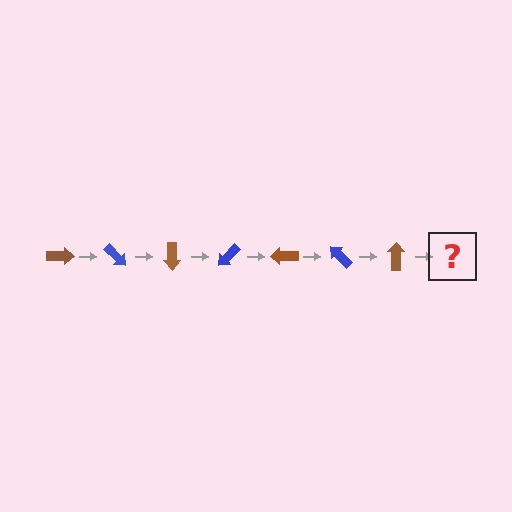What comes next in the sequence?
The next element should be a blue arrow, rotated 315 degrees from the start.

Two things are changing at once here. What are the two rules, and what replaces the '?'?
The two rules are that it rotates 45 degrees each step and the color cycles through brown and blue. The '?' should be a blue arrow, rotated 315 degrees from the start.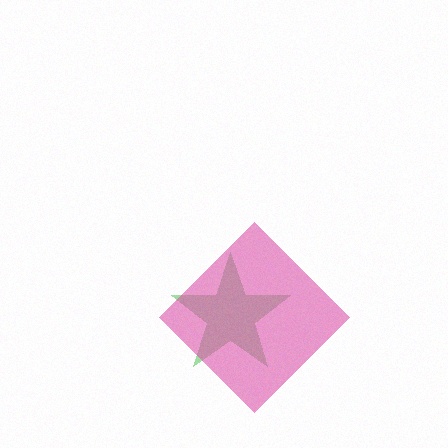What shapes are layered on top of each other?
The layered shapes are: a green star, a pink diamond.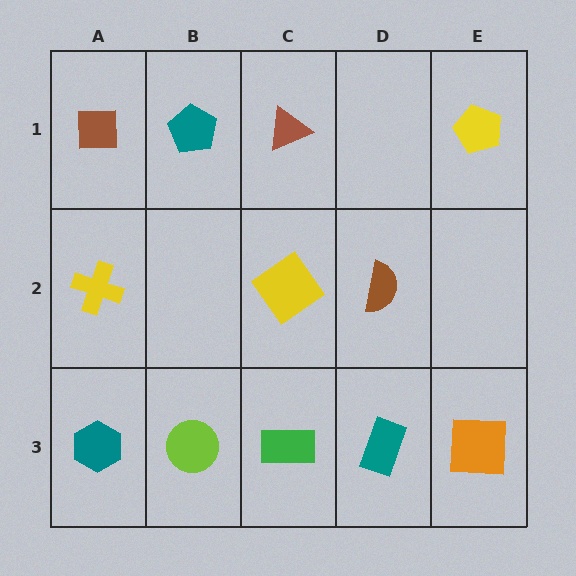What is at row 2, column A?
A yellow cross.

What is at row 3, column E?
An orange square.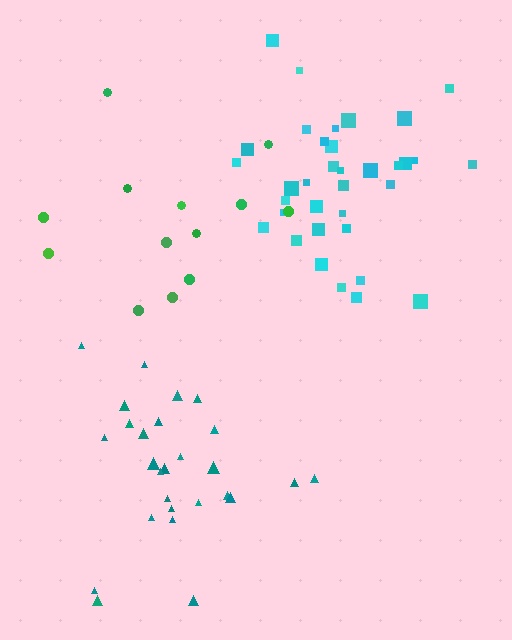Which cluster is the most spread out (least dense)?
Green.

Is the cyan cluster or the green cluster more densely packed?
Cyan.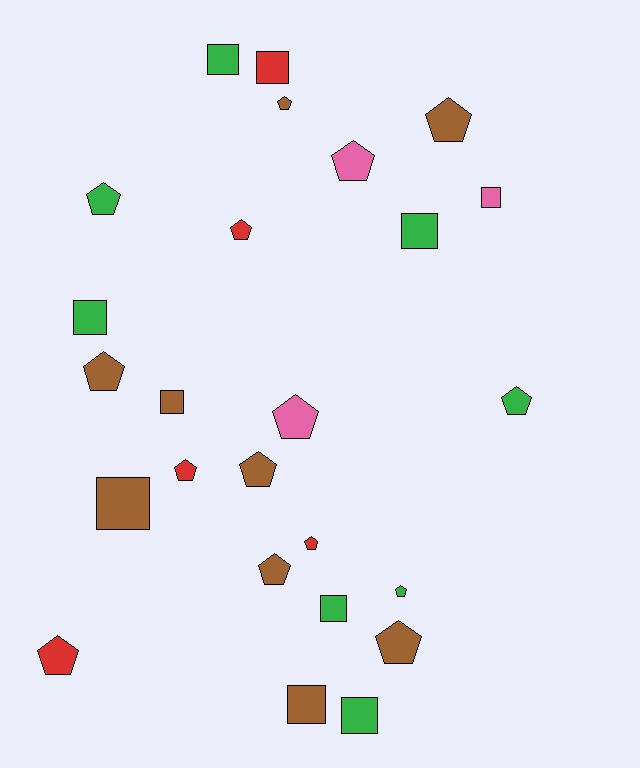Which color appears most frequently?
Brown, with 9 objects.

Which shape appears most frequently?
Pentagon, with 15 objects.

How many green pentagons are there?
There are 3 green pentagons.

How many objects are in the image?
There are 25 objects.